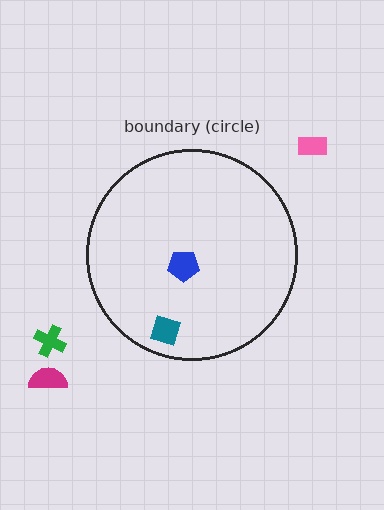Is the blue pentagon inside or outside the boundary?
Inside.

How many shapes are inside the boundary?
2 inside, 3 outside.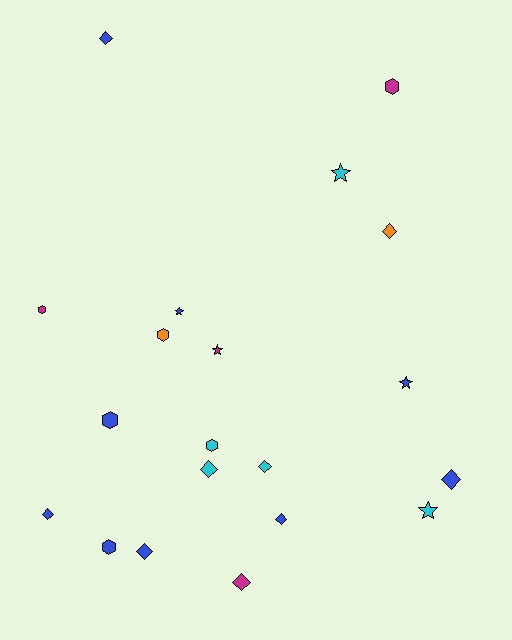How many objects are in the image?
There are 20 objects.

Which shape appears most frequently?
Diamond, with 9 objects.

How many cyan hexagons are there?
There is 1 cyan hexagon.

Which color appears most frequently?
Blue, with 9 objects.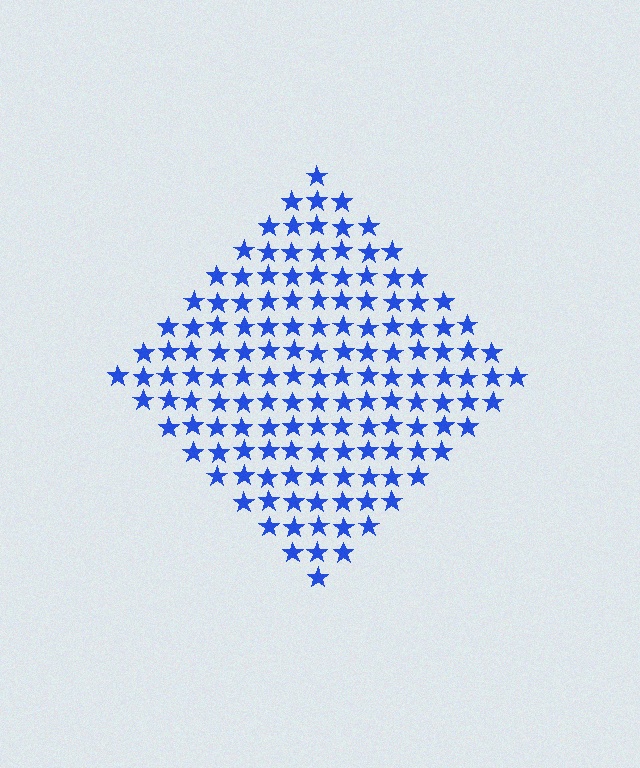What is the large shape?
The large shape is a diamond.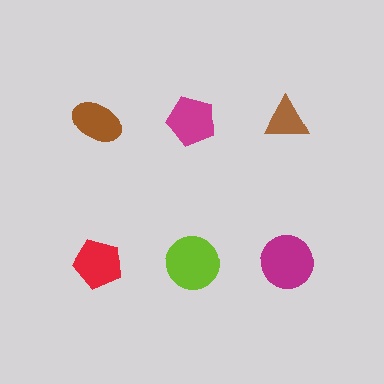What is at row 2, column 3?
A magenta circle.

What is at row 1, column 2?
A magenta pentagon.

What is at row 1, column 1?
A brown ellipse.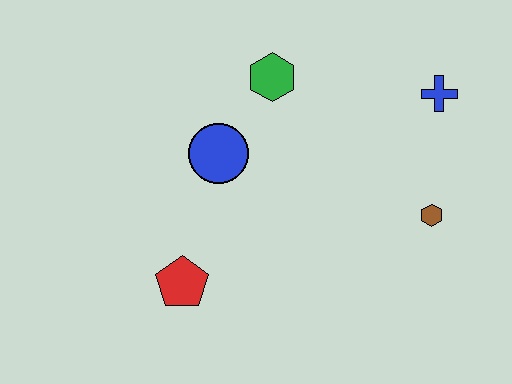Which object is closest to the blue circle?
The green hexagon is closest to the blue circle.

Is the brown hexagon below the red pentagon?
No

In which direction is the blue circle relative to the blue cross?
The blue circle is to the left of the blue cross.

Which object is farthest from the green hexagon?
The red pentagon is farthest from the green hexagon.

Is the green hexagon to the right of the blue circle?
Yes